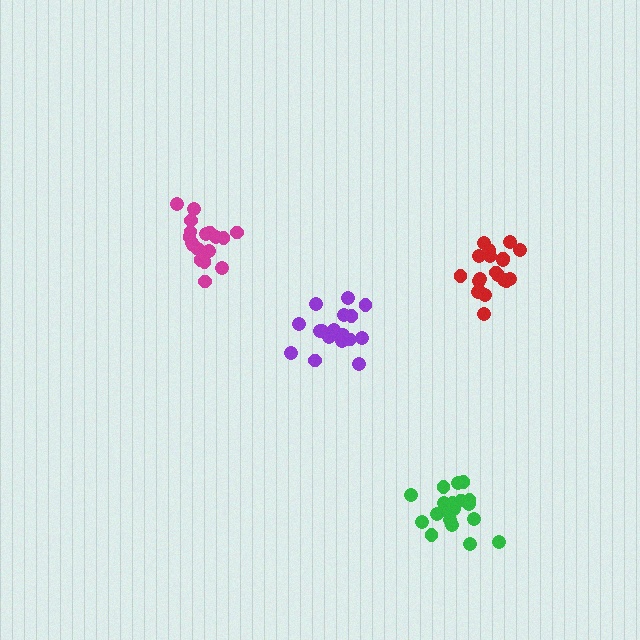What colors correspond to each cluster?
The clusters are colored: green, red, purple, magenta.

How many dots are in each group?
Group 1: 19 dots, Group 2: 21 dots, Group 3: 17 dots, Group 4: 18 dots (75 total).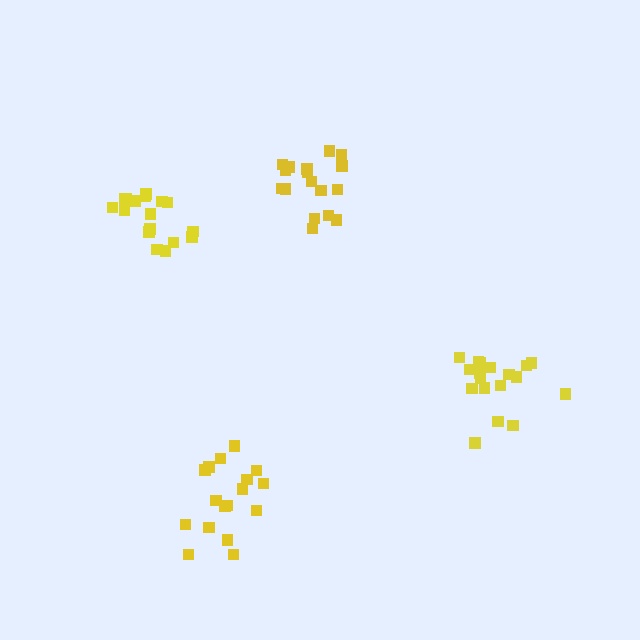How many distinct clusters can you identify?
There are 4 distinct clusters.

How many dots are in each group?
Group 1: 18 dots, Group 2: 17 dots, Group 3: 17 dots, Group 4: 17 dots (69 total).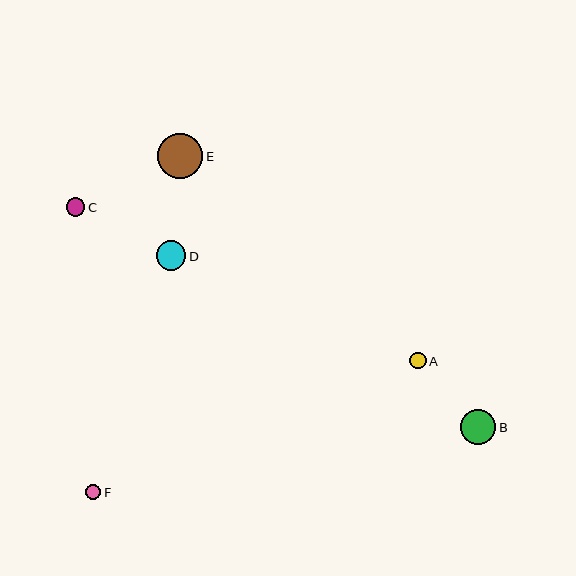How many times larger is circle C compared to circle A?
Circle C is approximately 1.1 times the size of circle A.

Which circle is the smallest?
Circle F is the smallest with a size of approximately 16 pixels.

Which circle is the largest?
Circle E is the largest with a size of approximately 45 pixels.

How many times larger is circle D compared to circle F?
Circle D is approximately 1.9 times the size of circle F.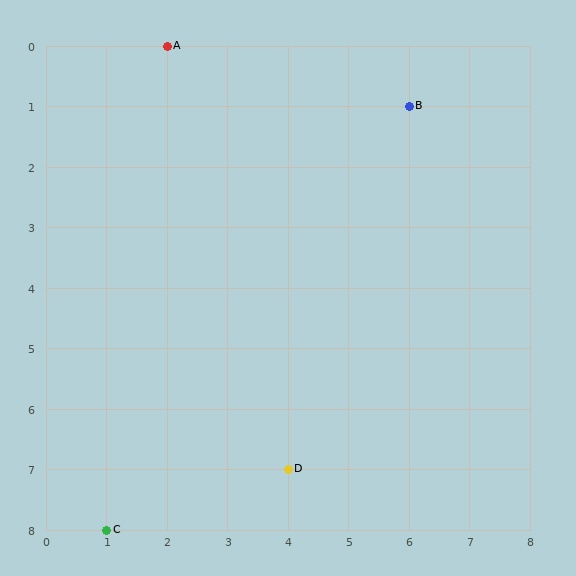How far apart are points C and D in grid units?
Points C and D are 3 columns and 1 row apart (about 3.2 grid units diagonally).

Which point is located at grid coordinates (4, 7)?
Point D is at (4, 7).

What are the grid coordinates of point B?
Point B is at grid coordinates (6, 1).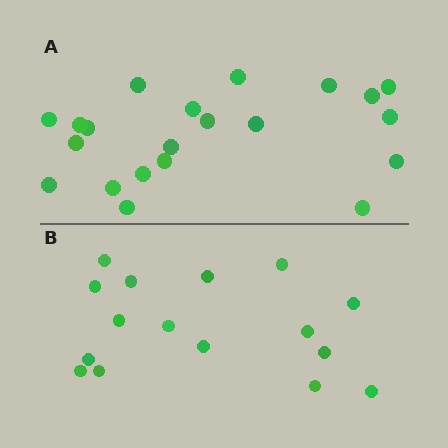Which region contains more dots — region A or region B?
Region A (the top region) has more dots.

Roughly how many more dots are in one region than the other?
Region A has about 5 more dots than region B.